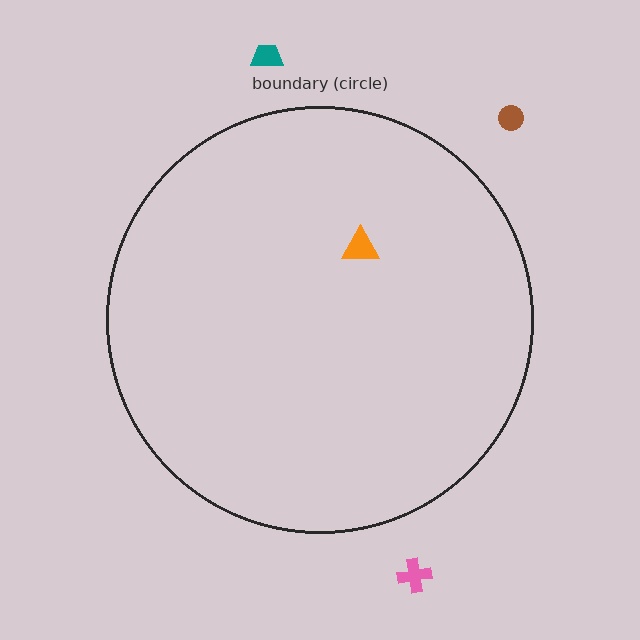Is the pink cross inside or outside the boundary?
Outside.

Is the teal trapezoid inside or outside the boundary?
Outside.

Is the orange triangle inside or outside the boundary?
Inside.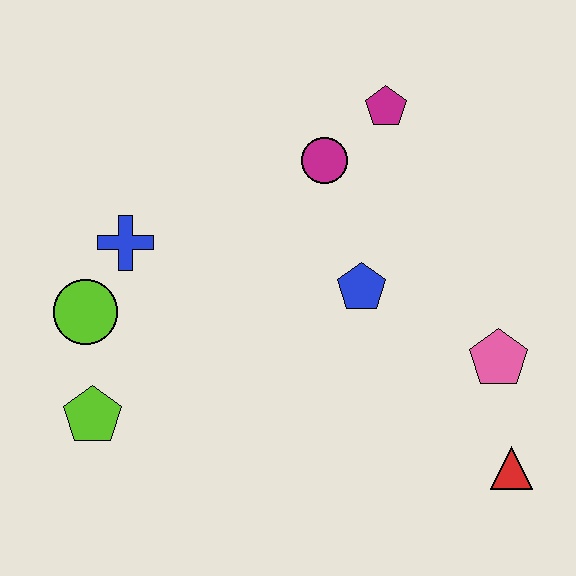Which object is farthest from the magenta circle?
The red triangle is farthest from the magenta circle.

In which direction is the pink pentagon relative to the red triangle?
The pink pentagon is above the red triangle.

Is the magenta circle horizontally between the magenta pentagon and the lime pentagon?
Yes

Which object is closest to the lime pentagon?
The lime circle is closest to the lime pentagon.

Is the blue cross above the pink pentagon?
Yes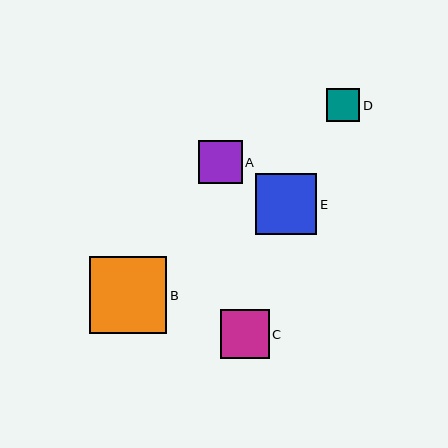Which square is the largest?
Square B is the largest with a size of approximately 77 pixels.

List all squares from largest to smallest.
From largest to smallest: B, E, C, A, D.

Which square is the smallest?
Square D is the smallest with a size of approximately 33 pixels.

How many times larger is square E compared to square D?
Square E is approximately 1.8 times the size of square D.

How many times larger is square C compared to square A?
Square C is approximately 1.1 times the size of square A.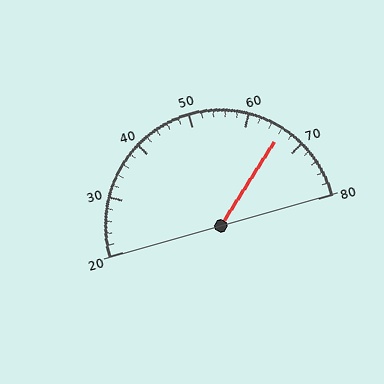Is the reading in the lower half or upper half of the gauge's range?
The reading is in the upper half of the range (20 to 80).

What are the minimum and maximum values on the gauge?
The gauge ranges from 20 to 80.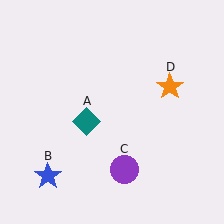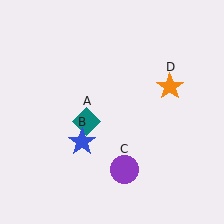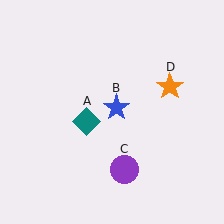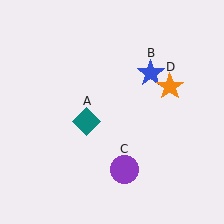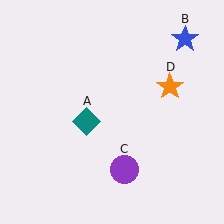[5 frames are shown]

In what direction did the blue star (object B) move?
The blue star (object B) moved up and to the right.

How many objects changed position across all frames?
1 object changed position: blue star (object B).